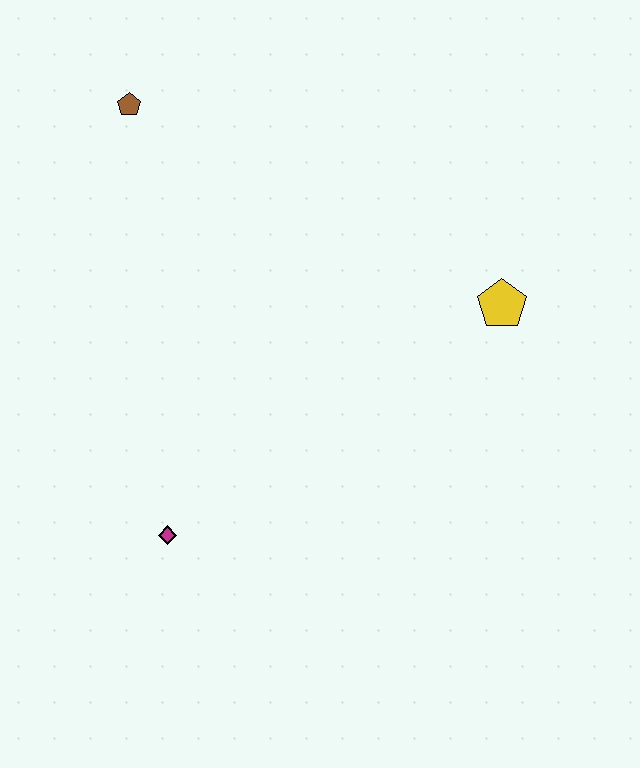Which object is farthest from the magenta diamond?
The brown pentagon is farthest from the magenta diamond.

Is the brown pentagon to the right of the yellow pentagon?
No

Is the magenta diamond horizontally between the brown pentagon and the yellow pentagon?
Yes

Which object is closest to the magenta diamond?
The yellow pentagon is closest to the magenta diamond.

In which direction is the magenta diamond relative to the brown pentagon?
The magenta diamond is below the brown pentagon.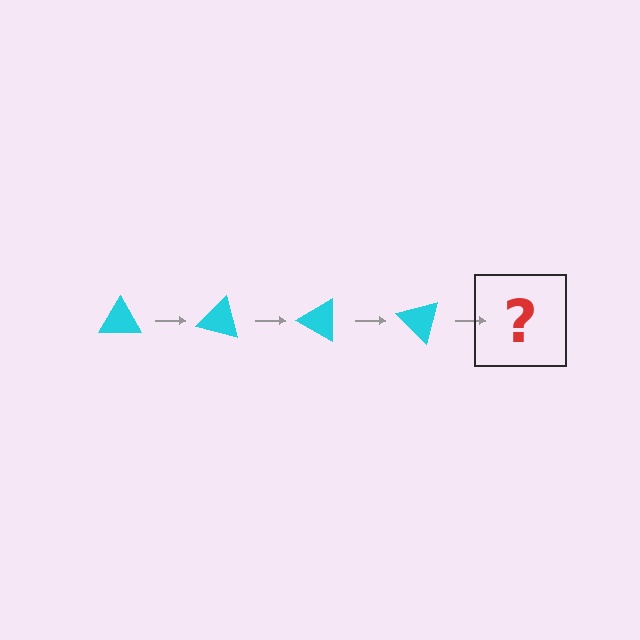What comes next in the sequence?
The next element should be a cyan triangle rotated 60 degrees.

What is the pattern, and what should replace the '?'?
The pattern is that the triangle rotates 15 degrees each step. The '?' should be a cyan triangle rotated 60 degrees.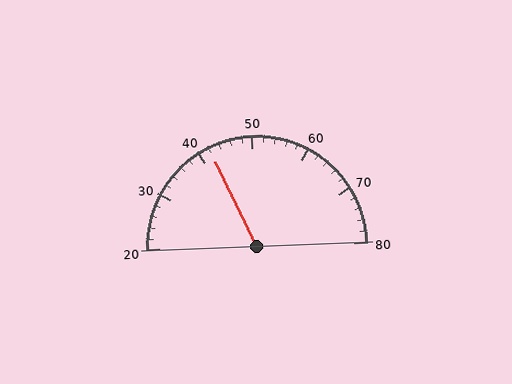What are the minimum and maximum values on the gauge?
The gauge ranges from 20 to 80.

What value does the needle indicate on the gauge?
The needle indicates approximately 42.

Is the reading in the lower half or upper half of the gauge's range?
The reading is in the lower half of the range (20 to 80).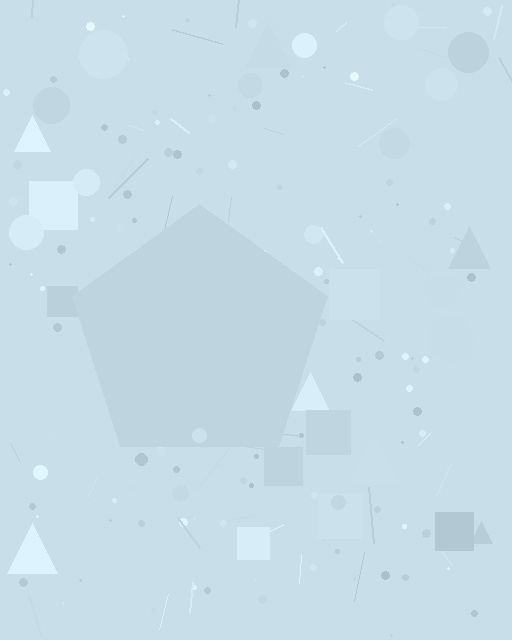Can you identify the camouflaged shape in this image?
The camouflaged shape is a pentagon.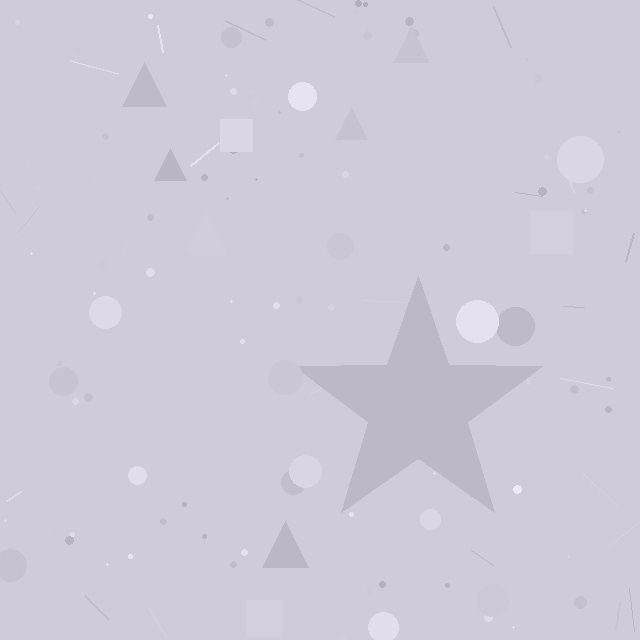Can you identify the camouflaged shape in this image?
The camouflaged shape is a star.